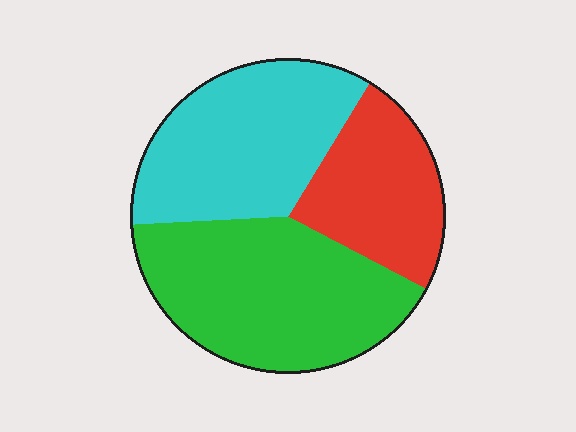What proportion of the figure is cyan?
Cyan covers about 35% of the figure.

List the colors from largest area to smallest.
From largest to smallest: green, cyan, red.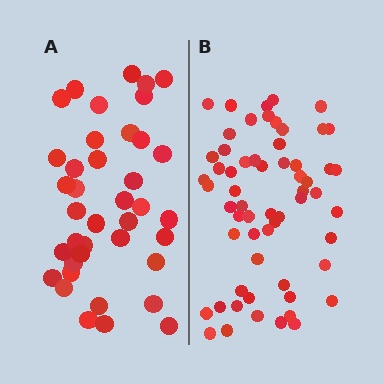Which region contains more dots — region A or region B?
Region B (the right region) has more dots.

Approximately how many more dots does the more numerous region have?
Region B has approximately 20 more dots than region A.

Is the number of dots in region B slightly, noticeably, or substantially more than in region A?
Region B has substantially more. The ratio is roughly 1.5 to 1.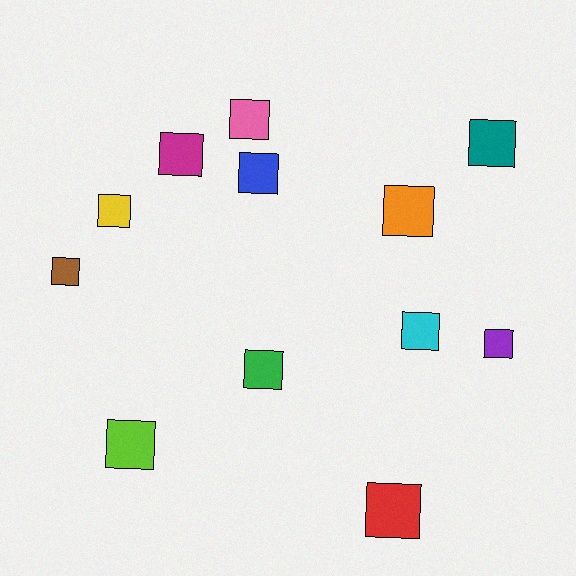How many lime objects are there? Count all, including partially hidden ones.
There is 1 lime object.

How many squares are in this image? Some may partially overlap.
There are 12 squares.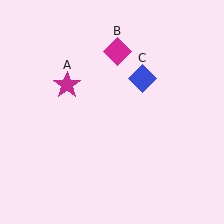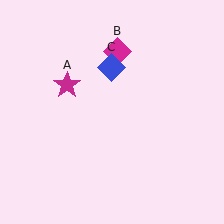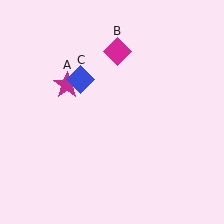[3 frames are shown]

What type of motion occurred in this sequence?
The blue diamond (object C) rotated counterclockwise around the center of the scene.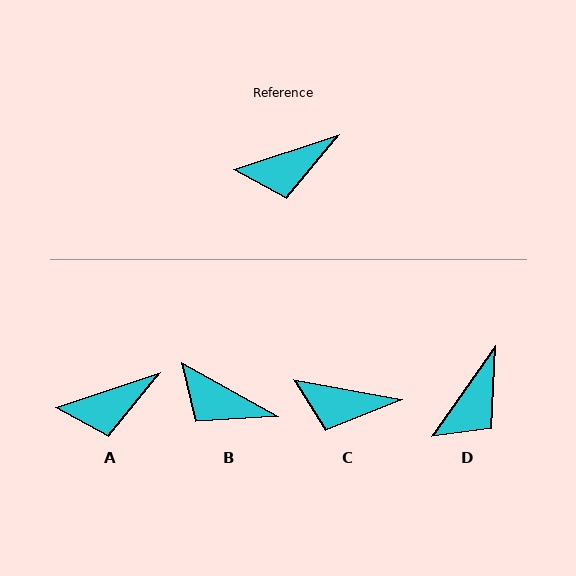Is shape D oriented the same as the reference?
No, it is off by about 36 degrees.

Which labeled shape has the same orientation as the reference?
A.